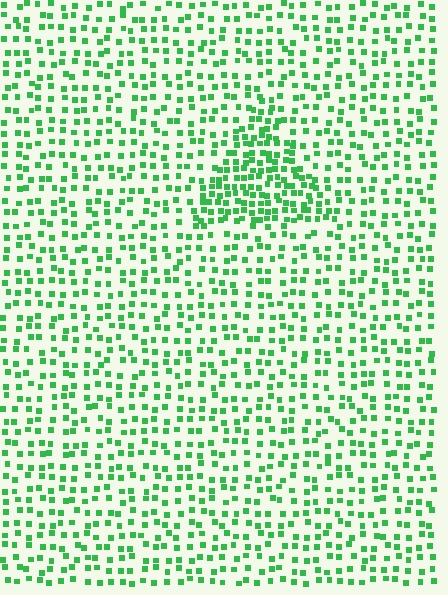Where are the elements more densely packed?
The elements are more densely packed inside the triangle boundary.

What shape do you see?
I see a triangle.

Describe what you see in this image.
The image contains small green elements arranged at two different densities. A triangle-shaped region is visible where the elements are more densely packed than the surrounding area.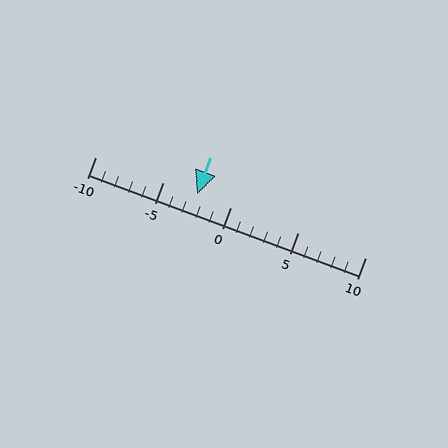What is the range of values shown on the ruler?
The ruler shows values from -10 to 10.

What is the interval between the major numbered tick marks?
The major tick marks are spaced 5 units apart.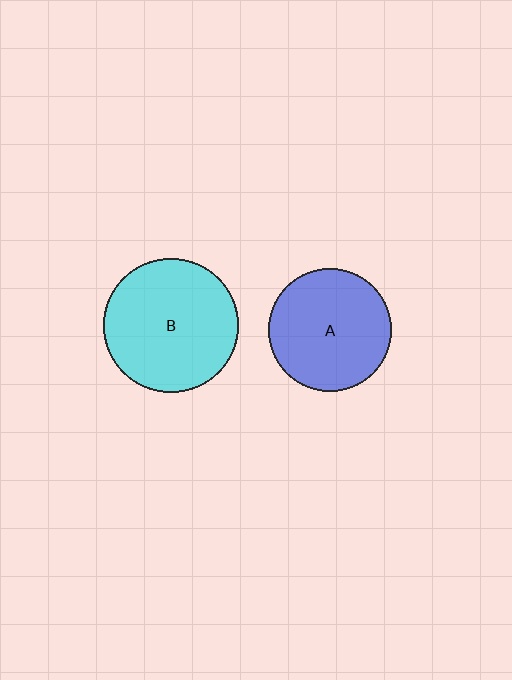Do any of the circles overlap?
No, none of the circles overlap.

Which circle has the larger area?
Circle B (cyan).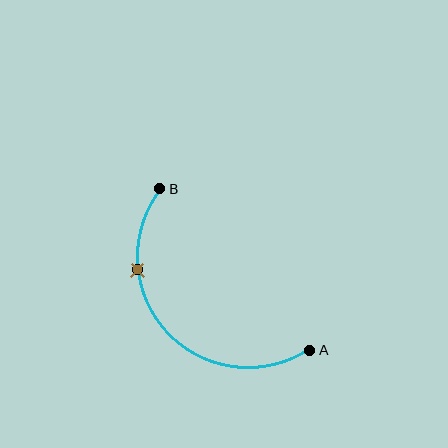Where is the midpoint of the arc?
The arc midpoint is the point on the curve farthest from the straight line joining A and B. It sits below and to the left of that line.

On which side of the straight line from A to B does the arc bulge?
The arc bulges below and to the left of the straight line connecting A and B.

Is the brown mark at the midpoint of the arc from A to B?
No. The brown mark lies on the arc but is closer to endpoint B. The arc midpoint would be at the point on the curve equidistant along the arc from both A and B.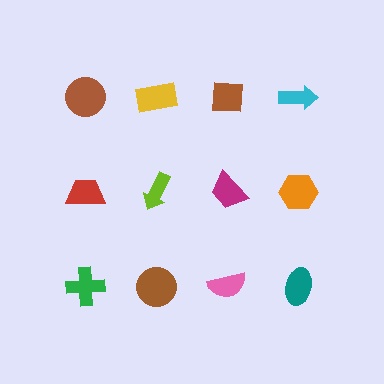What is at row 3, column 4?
A teal ellipse.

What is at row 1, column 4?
A cyan arrow.